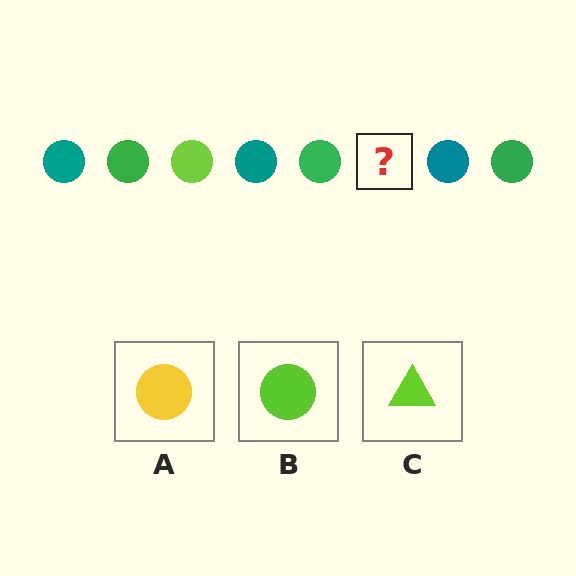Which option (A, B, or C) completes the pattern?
B.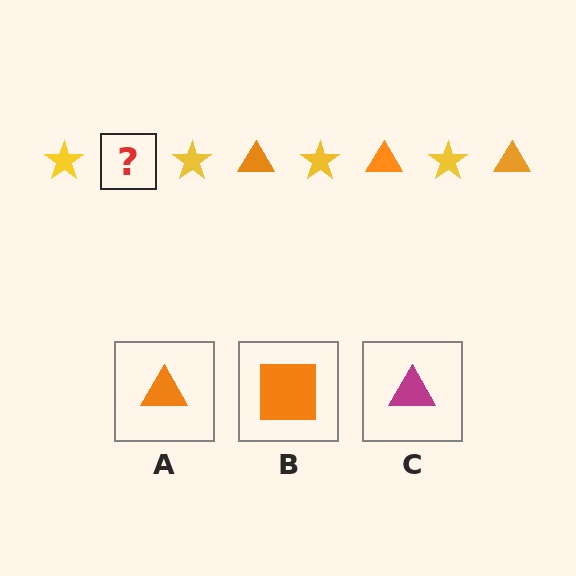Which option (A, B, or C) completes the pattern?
A.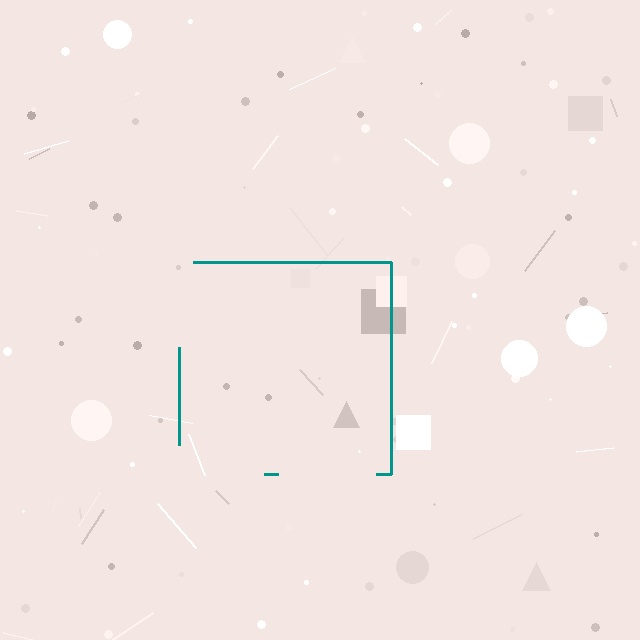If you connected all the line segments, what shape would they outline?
They would outline a square.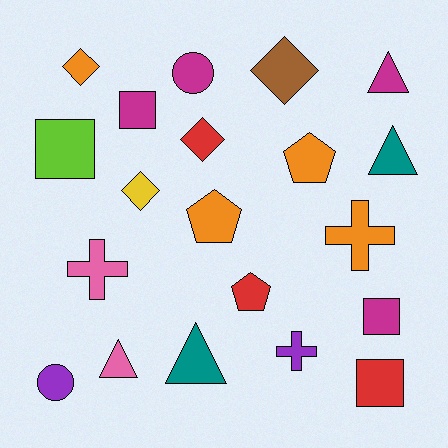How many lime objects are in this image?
There is 1 lime object.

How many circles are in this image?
There are 2 circles.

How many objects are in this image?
There are 20 objects.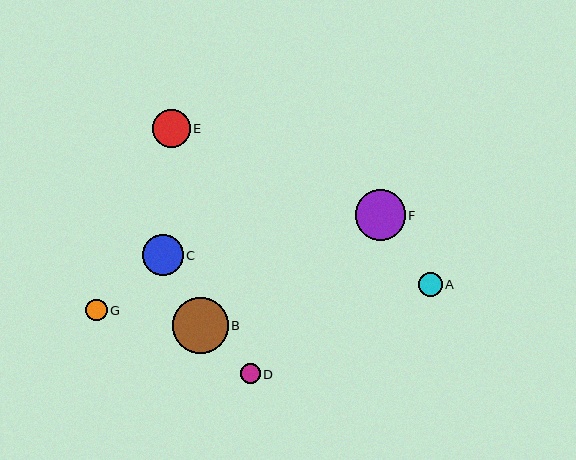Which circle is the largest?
Circle B is the largest with a size of approximately 56 pixels.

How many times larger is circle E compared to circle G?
Circle E is approximately 1.8 times the size of circle G.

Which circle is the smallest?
Circle D is the smallest with a size of approximately 20 pixels.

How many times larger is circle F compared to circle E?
Circle F is approximately 1.3 times the size of circle E.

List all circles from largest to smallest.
From largest to smallest: B, F, C, E, A, G, D.